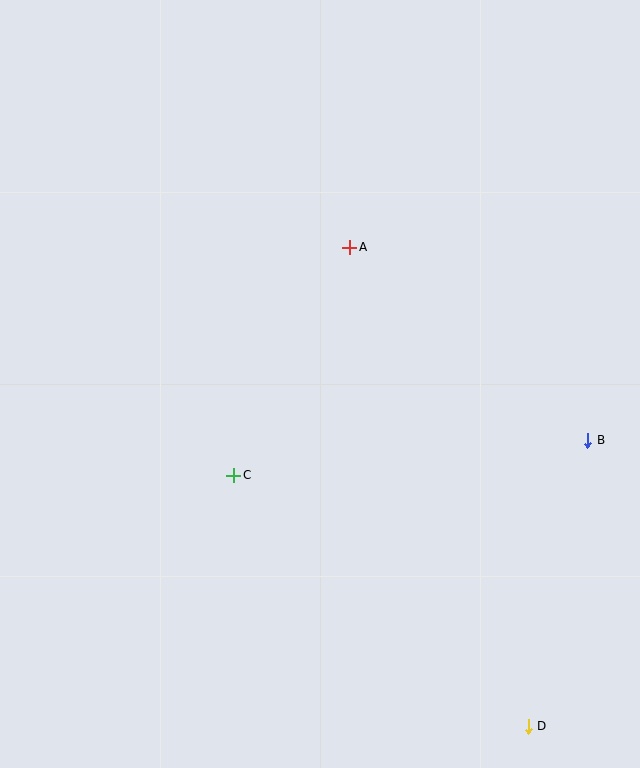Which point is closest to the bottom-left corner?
Point C is closest to the bottom-left corner.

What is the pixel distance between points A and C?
The distance between A and C is 256 pixels.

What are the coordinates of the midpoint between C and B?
The midpoint between C and B is at (411, 458).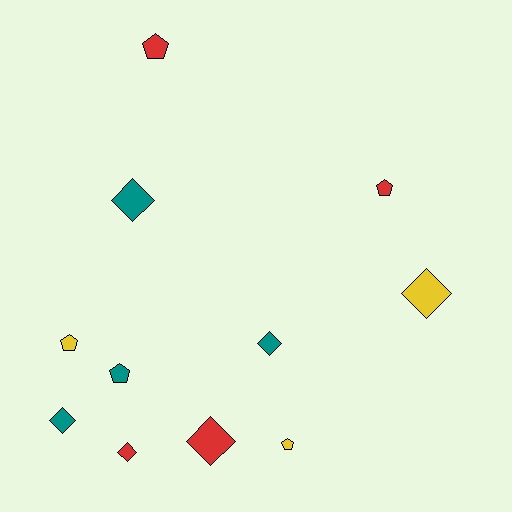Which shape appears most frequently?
Diamond, with 6 objects.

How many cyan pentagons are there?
There are no cyan pentagons.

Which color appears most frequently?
Teal, with 4 objects.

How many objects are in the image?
There are 11 objects.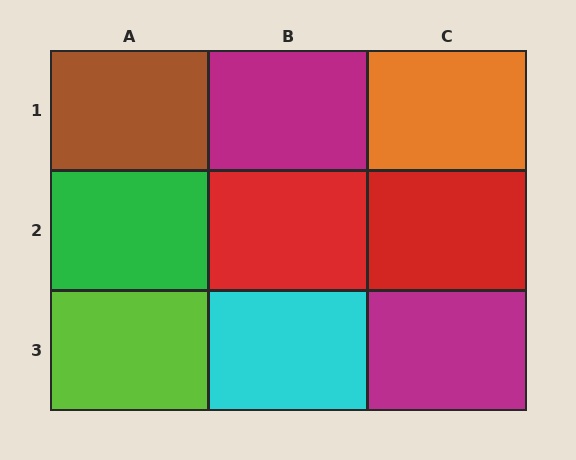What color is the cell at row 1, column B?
Magenta.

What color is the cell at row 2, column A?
Green.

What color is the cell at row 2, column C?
Red.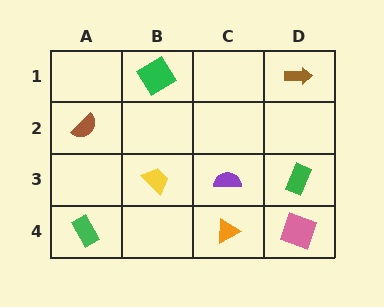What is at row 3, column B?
A yellow trapezoid.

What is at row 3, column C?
A purple semicircle.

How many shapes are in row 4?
3 shapes.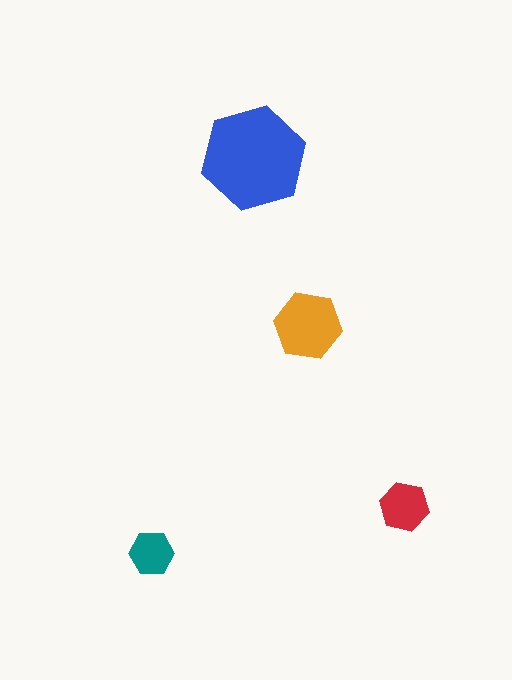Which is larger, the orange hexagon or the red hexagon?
The orange one.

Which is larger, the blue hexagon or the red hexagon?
The blue one.